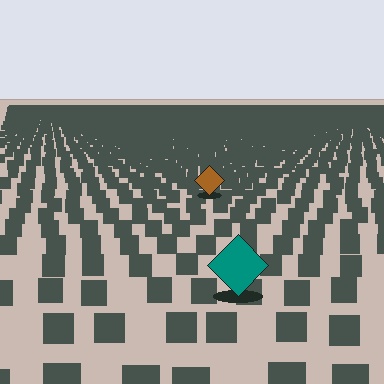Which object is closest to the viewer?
The teal diamond is closest. The texture marks near it are larger and more spread out.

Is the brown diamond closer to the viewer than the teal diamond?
No. The teal diamond is closer — you can tell from the texture gradient: the ground texture is coarser near it.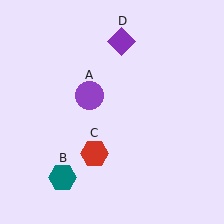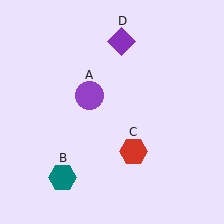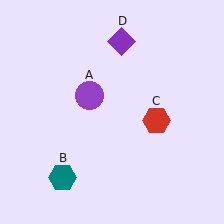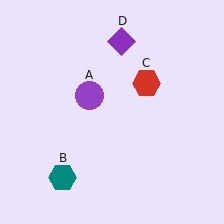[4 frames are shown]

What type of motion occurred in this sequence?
The red hexagon (object C) rotated counterclockwise around the center of the scene.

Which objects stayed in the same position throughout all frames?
Purple circle (object A) and teal hexagon (object B) and purple diamond (object D) remained stationary.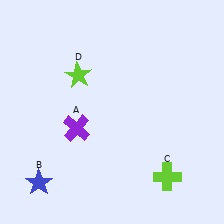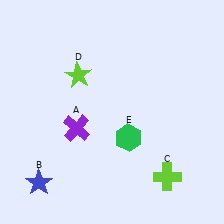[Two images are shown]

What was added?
A green hexagon (E) was added in Image 2.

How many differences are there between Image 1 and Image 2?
There is 1 difference between the two images.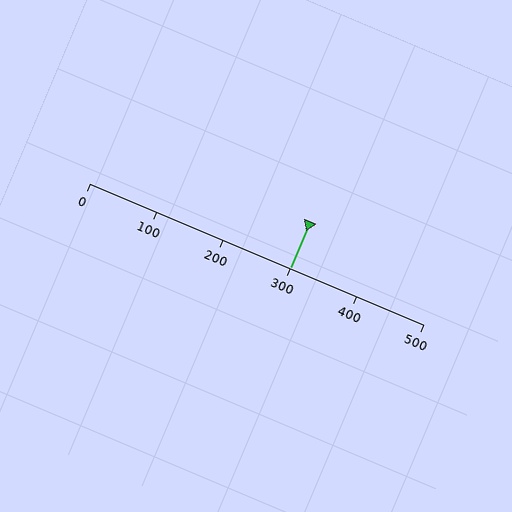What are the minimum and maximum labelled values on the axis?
The axis runs from 0 to 500.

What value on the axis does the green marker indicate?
The marker indicates approximately 300.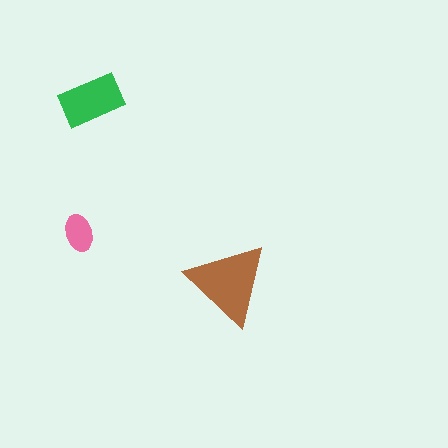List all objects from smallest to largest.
The pink ellipse, the green rectangle, the brown triangle.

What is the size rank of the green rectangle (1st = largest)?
2nd.